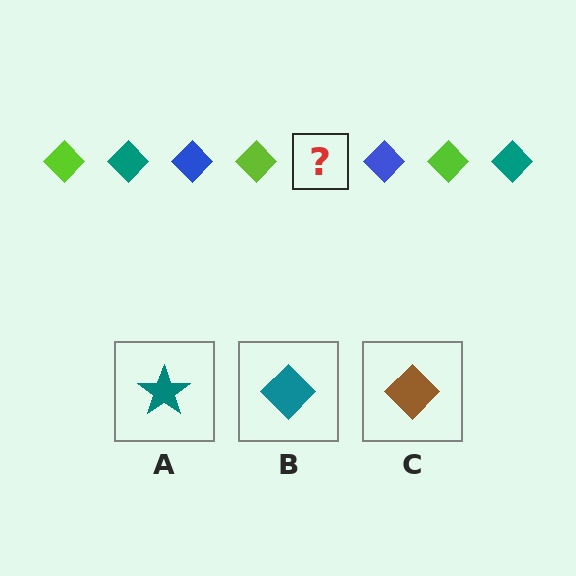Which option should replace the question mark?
Option B.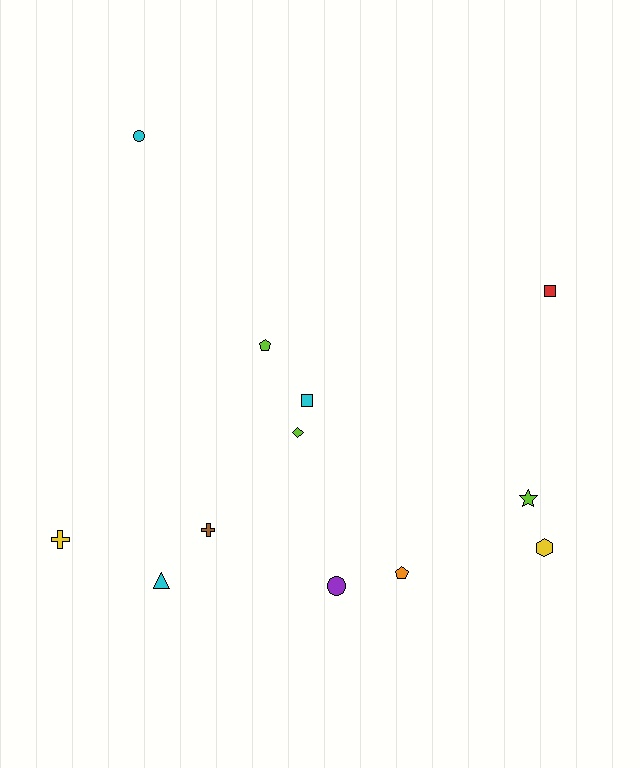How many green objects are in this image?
There are no green objects.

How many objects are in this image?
There are 12 objects.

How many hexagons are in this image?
There is 1 hexagon.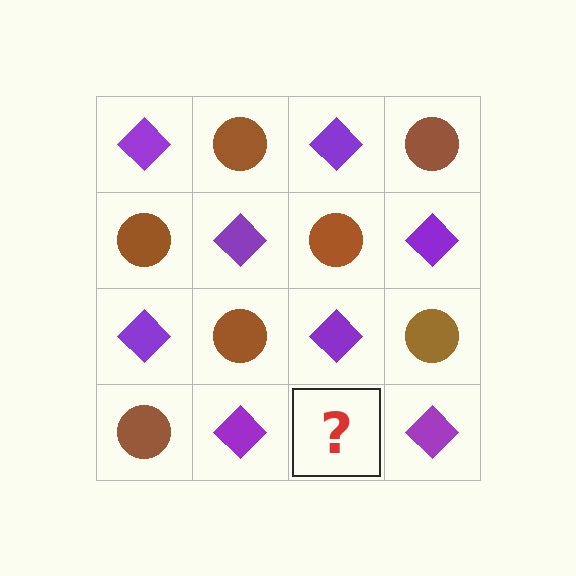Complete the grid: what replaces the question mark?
The question mark should be replaced with a brown circle.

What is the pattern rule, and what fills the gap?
The rule is that it alternates purple diamond and brown circle in a checkerboard pattern. The gap should be filled with a brown circle.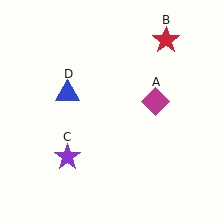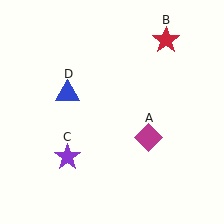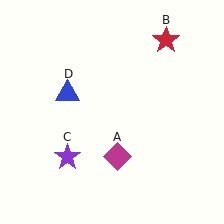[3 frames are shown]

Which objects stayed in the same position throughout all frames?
Red star (object B) and purple star (object C) and blue triangle (object D) remained stationary.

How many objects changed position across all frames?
1 object changed position: magenta diamond (object A).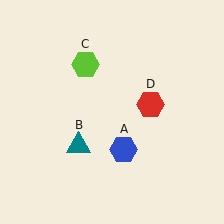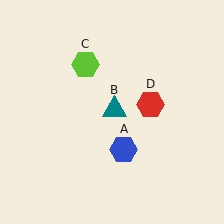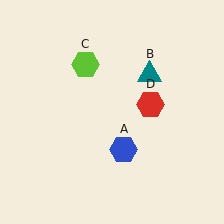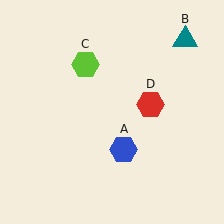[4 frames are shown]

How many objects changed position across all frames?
1 object changed position: teal triangle (object B).